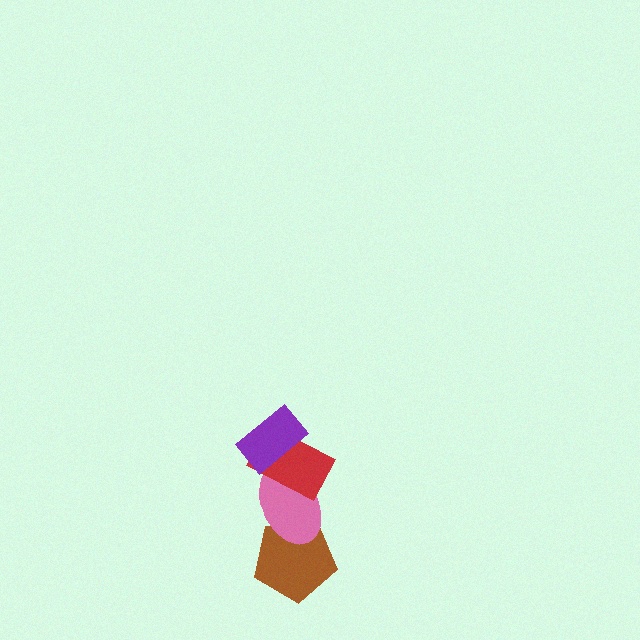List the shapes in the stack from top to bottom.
From top to bottom: the purple rectangle, the red rectangle, the pink ellipse, the brown pentagon.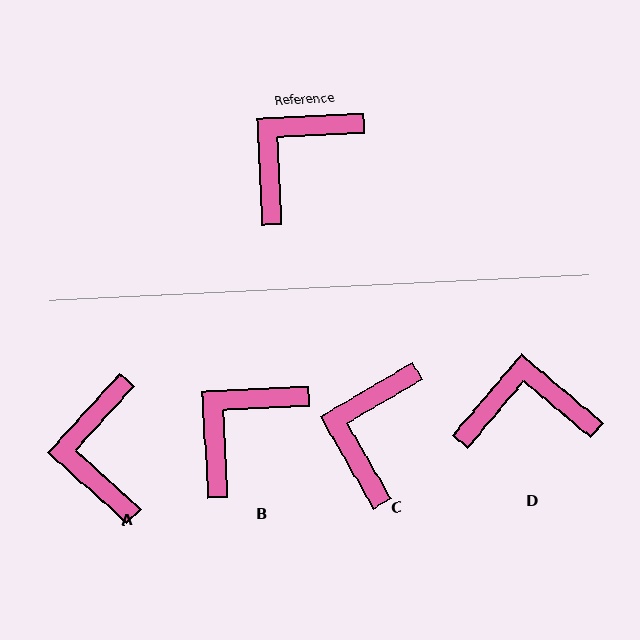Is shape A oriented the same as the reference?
No, it is off by about 45 degrees.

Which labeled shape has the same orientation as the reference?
B.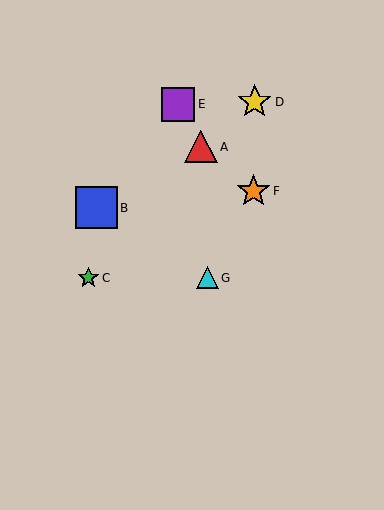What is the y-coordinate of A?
Object A is at y≈147.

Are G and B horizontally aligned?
No, G is at y≈278 and B is at y≈208.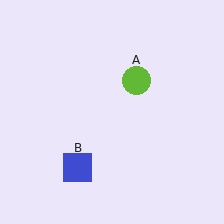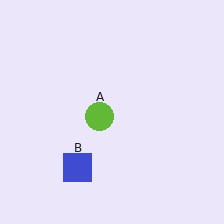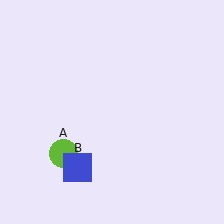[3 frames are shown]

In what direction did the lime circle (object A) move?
The lime circle (object A) moved down and to the left.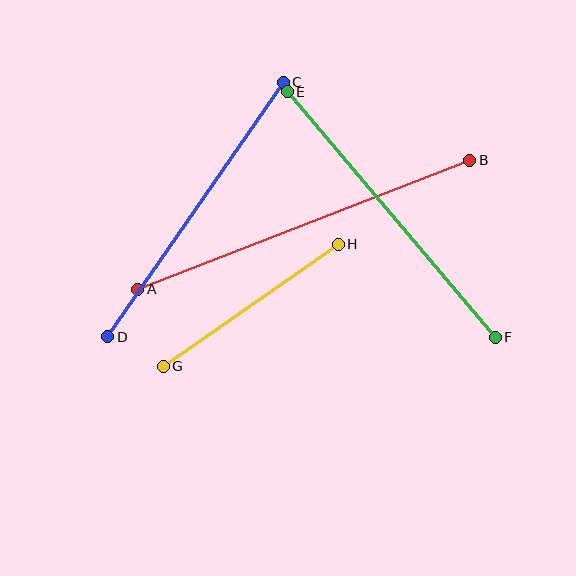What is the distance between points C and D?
The distance is approximately 309 pixels.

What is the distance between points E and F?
The distance is approximately 322 pixels.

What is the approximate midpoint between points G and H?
The midpoint is at approximately (251, 305) pixels.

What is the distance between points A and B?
The distance is approximately 356 pixels.